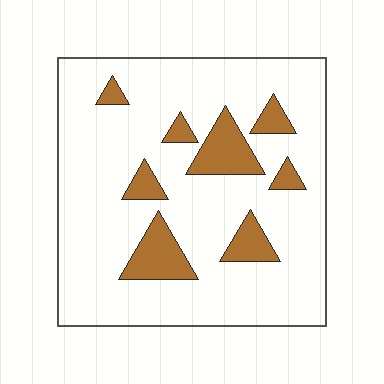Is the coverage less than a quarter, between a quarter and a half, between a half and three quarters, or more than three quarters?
Less than a quarter.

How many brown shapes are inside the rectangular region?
8.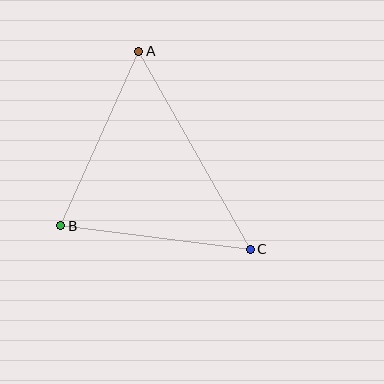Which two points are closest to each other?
Points B and C are closest to each other.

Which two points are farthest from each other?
Points A and C are farthest from each other.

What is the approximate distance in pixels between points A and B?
The distance between A and B is approximately 192 pixels.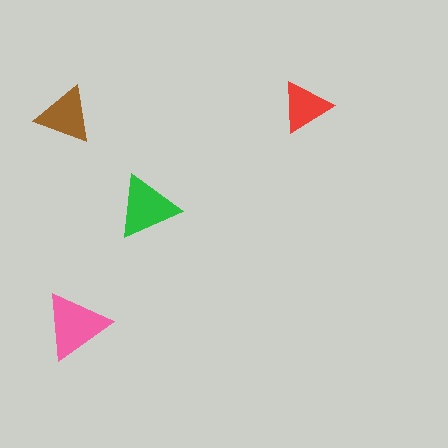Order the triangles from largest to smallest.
the pink one, the green one, the brown one, the red one.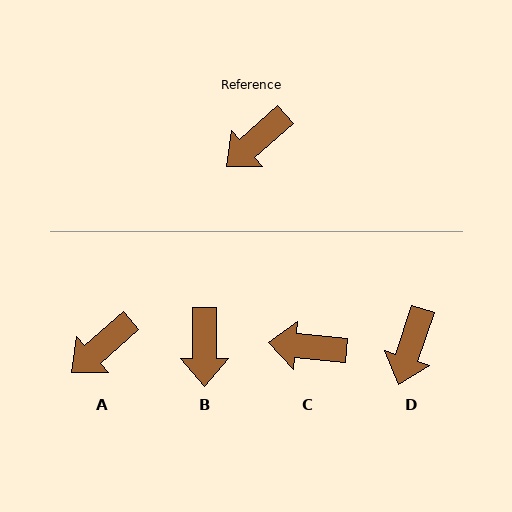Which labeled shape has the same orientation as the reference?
A.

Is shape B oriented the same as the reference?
No, it is off by about 48 degrees.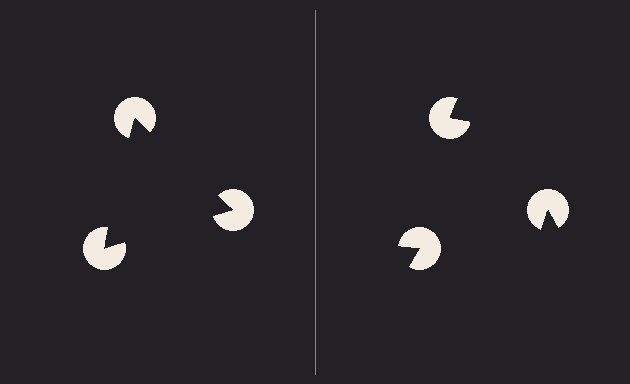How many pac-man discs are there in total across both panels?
6 — 3 on each side.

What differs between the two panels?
The pac-man discs are positioned identically on both sides; only the wedge orientations differ. On the left they align to a triangle; on the right they are misaligned.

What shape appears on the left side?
An illusory triangle.